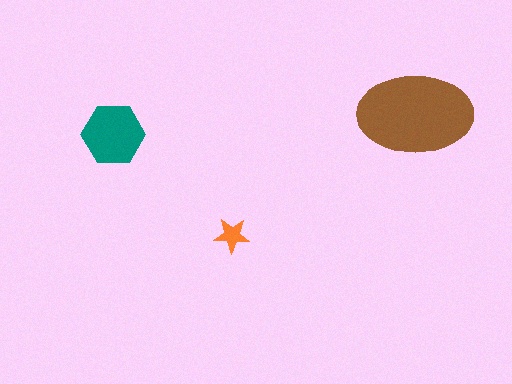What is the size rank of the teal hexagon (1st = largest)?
2nd.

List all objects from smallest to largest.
The orange star, the teal hexagon, the brown ellipse.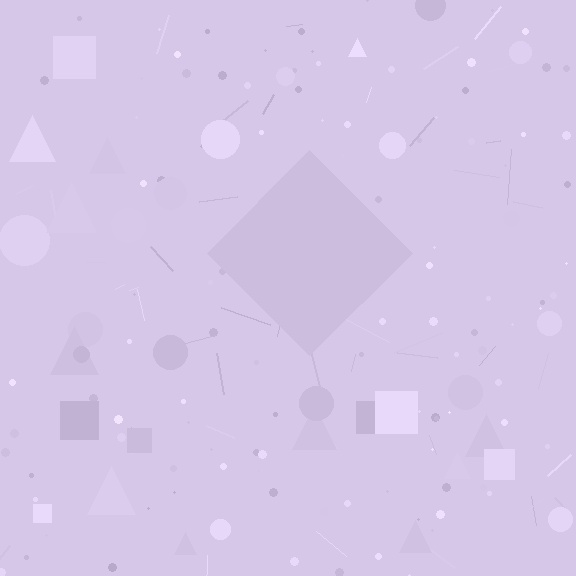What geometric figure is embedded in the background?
A diamond is embedded in the background.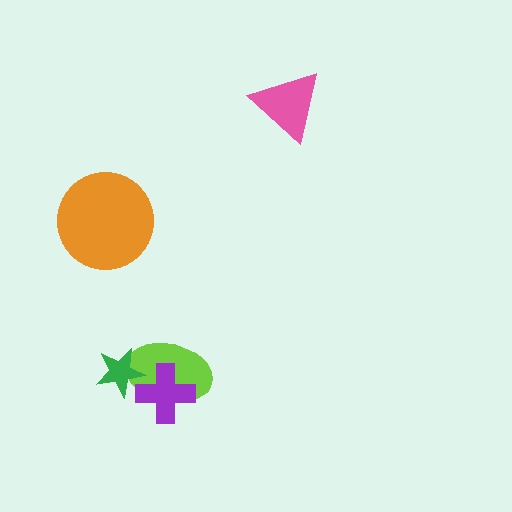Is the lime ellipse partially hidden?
Yes, it is partially covered by another shape.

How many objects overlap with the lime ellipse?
2 objects overlap with the lime ellipse.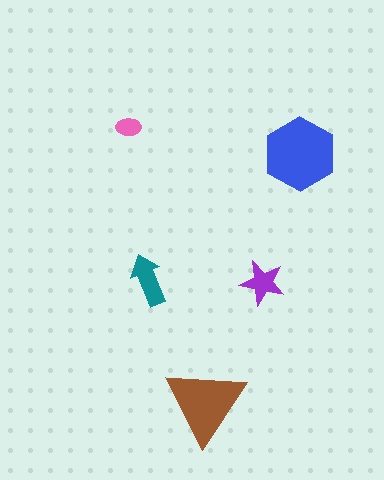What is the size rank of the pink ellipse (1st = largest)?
5th.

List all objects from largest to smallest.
The blue hexagon, the brown triangle, the teal arrow, the purple star, the pink ellipse.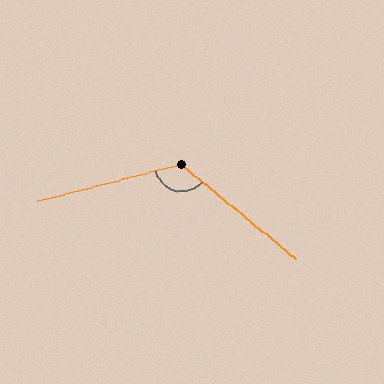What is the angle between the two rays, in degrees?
Approximately 126 degrees.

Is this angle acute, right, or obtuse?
It is obtuse.